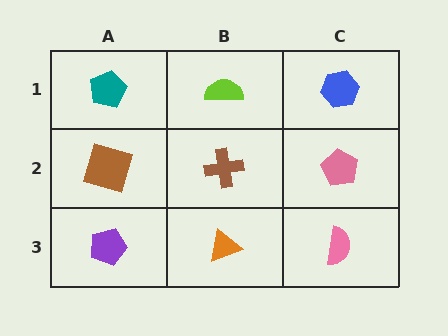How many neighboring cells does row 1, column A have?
2.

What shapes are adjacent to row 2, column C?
A blue hexagon (row 1, column C), a pink semicircle (row 3, column C), a brown cross (row 2, column B).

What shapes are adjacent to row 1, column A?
A brown square (row 2, column A), a lime semicircle (row 1, column B).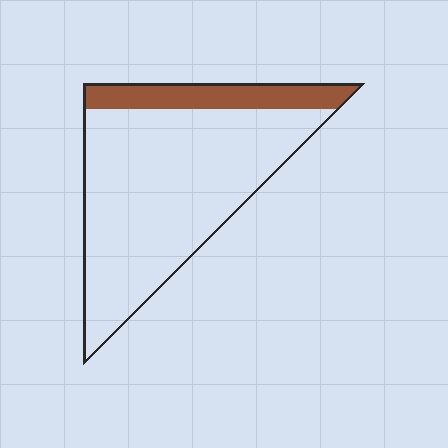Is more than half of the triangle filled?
No.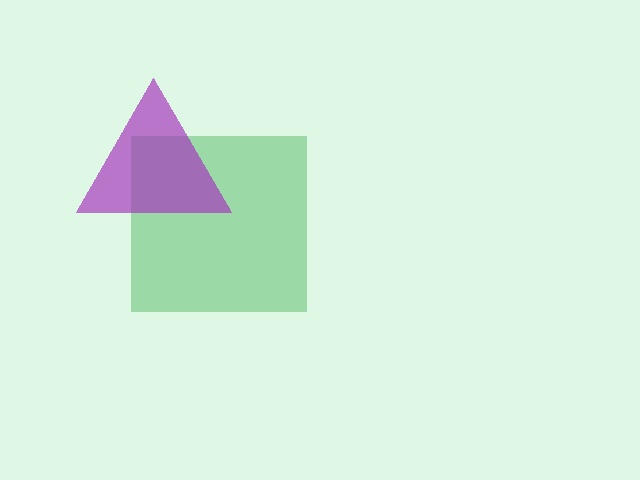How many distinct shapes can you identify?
There are 2 distinct shapes: a green square, a purple triangle.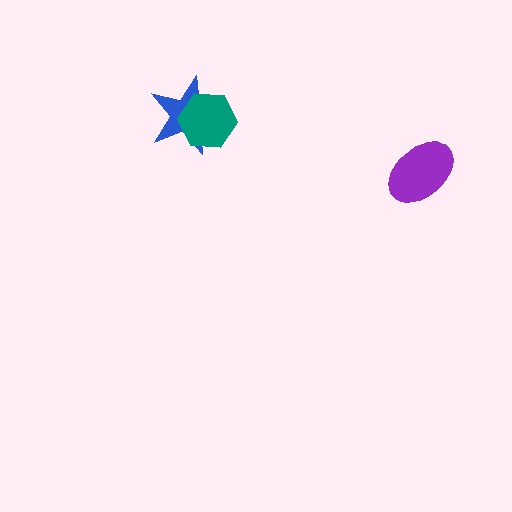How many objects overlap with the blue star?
1 object overlaps with the blue star.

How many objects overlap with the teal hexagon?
1 object overlaps with the teal hexagon.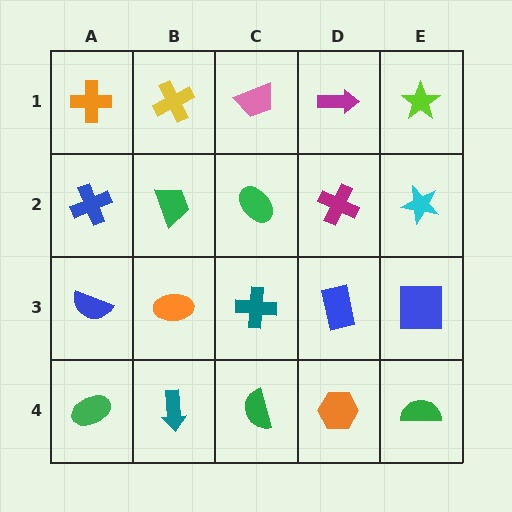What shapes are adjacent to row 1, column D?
A magenta cross (row 2, column D), a pink trapezoid (row 1, column C), a lime star (row 1, column E).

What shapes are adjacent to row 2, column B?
A yellow cross (row 1, column B), an orange ellipse (row 3, column B), a blue cross (row 2, column A), a green ellipse (row 2, column C).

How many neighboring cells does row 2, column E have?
3.